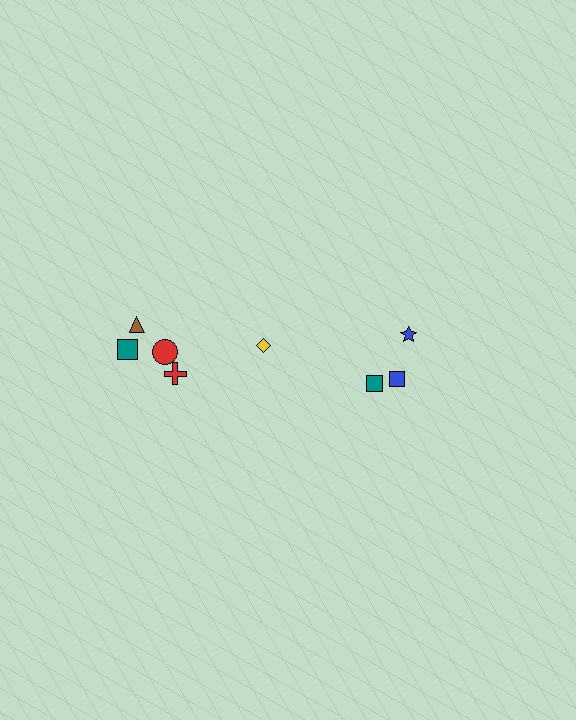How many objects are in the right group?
There are 3 objects.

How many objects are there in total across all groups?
There are 8 objects.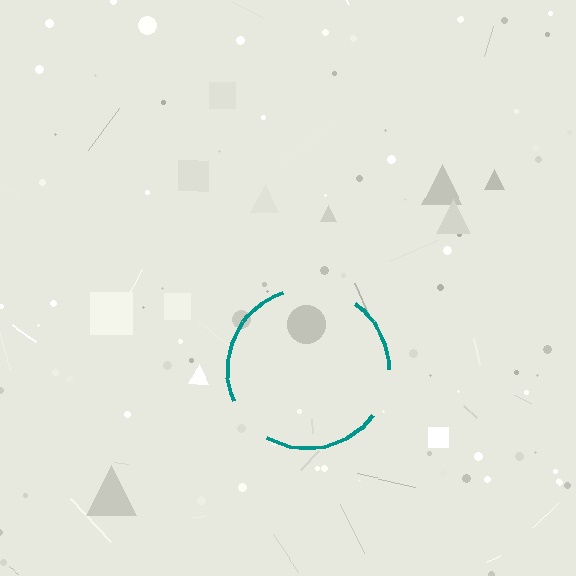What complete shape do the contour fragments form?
The contour fragments form a circle.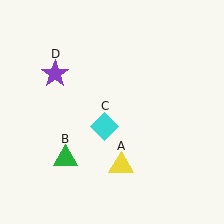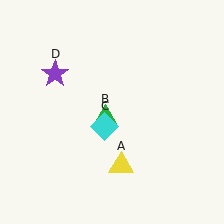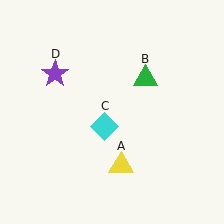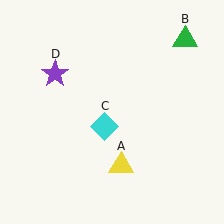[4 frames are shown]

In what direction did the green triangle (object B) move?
The green triangle (object B) moved up and to the right.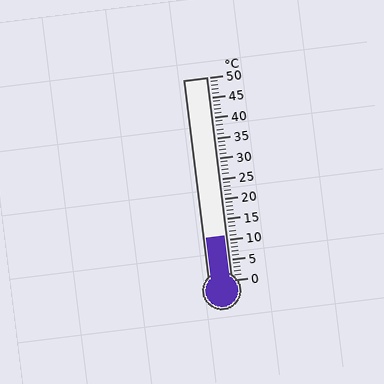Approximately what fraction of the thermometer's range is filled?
The thermometer is filled to approximately 20% of its range.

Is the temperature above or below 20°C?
The temperature is below 20°C.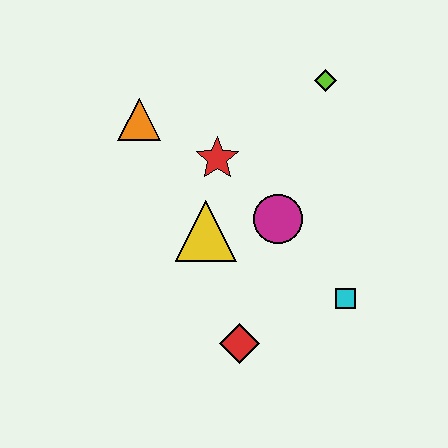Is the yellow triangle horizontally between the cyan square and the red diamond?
No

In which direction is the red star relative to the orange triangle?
The red star is to the right of the orange triangle.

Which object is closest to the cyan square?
The magenta circle is closest to the cyan square.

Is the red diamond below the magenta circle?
Yes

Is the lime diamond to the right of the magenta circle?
Yes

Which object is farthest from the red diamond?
The lime diamond is farthest from the red diamond.